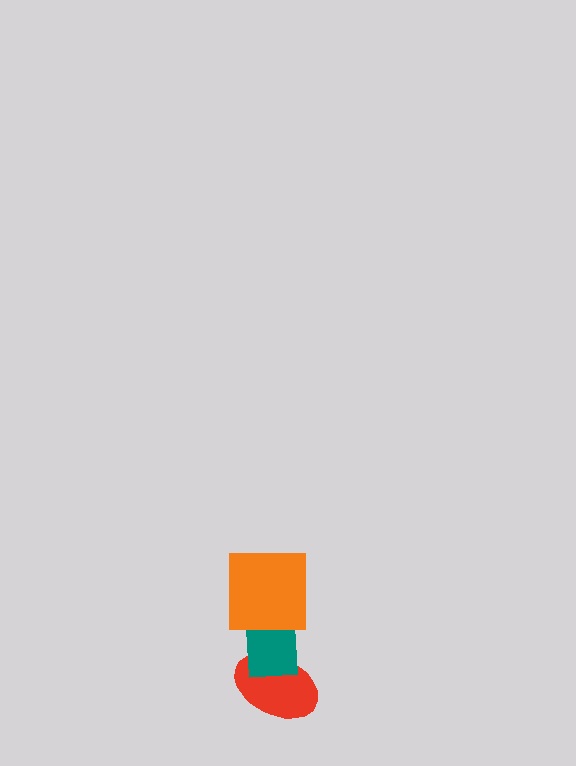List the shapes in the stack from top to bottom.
From top to bottom: the orange square, the teal rectangle, the red ellipse.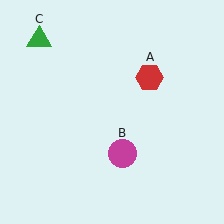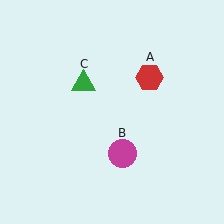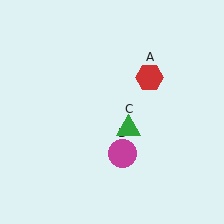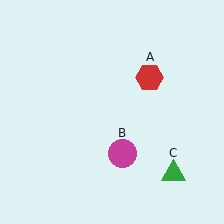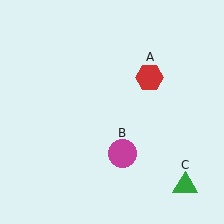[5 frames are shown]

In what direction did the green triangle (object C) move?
The green triangle (object C) moved down and to the right.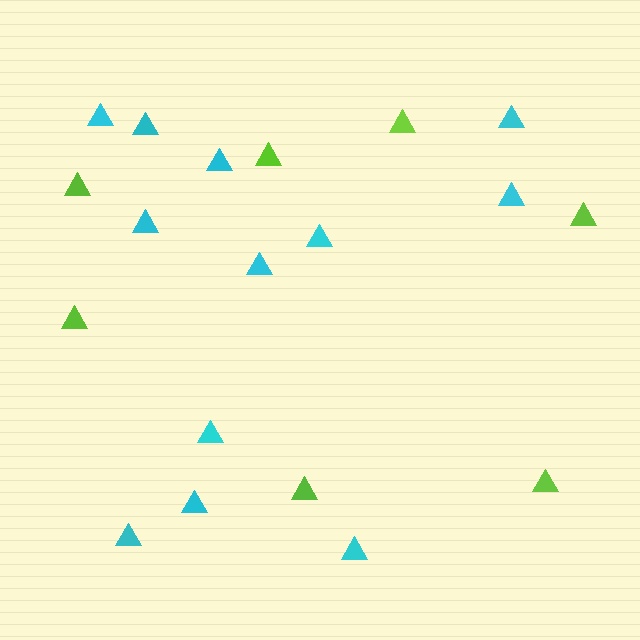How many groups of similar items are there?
There are 2 groups: one group of cyan triangles (12) and one group of lime triangles (7).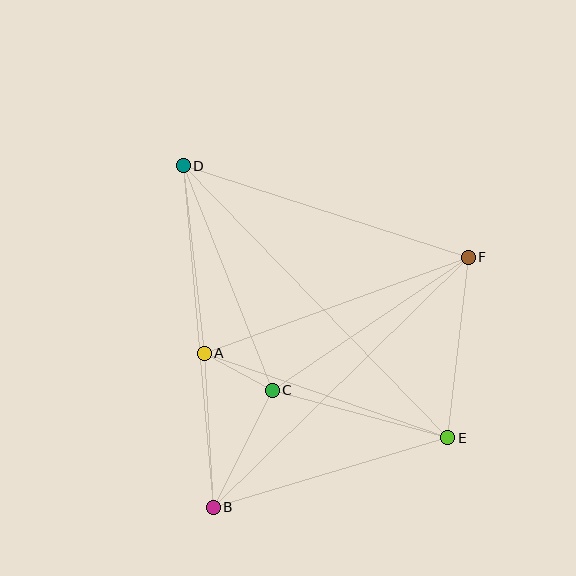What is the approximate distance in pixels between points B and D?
The distance between B and D is approximately 343 pixels.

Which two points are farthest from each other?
Points D and E are farthest from each other.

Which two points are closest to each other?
Points A and C are closest to each other.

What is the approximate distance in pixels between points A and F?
The distance between A and F is approximately 281 pixels.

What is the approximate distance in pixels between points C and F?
The distance between C and F is approximately 237 pixels.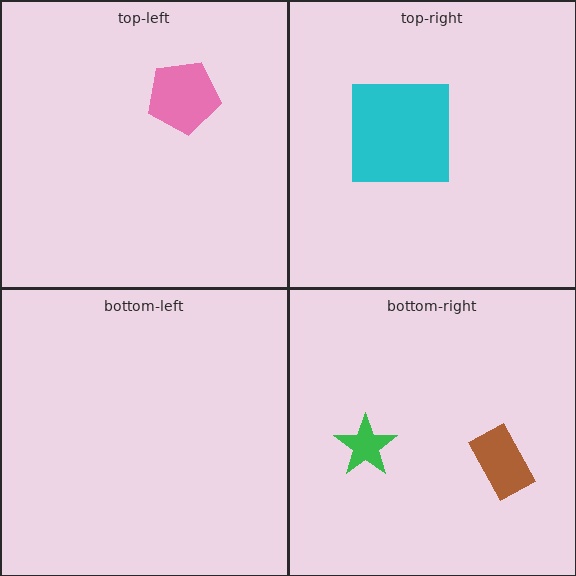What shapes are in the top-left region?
The pink pentagon.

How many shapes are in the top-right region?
1.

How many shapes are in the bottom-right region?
2.